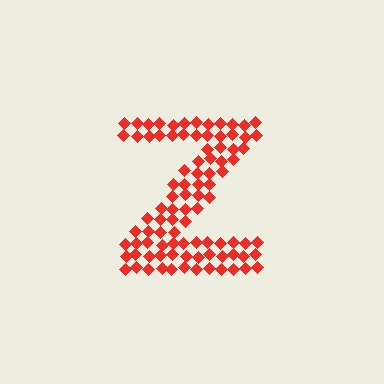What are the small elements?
The small elements are diamonds.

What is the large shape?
The large shape is the letter Z.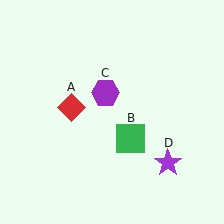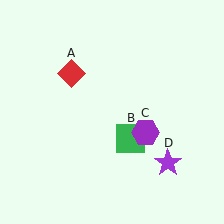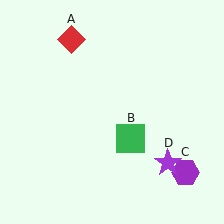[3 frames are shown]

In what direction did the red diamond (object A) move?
The red diamond (object A) moved up.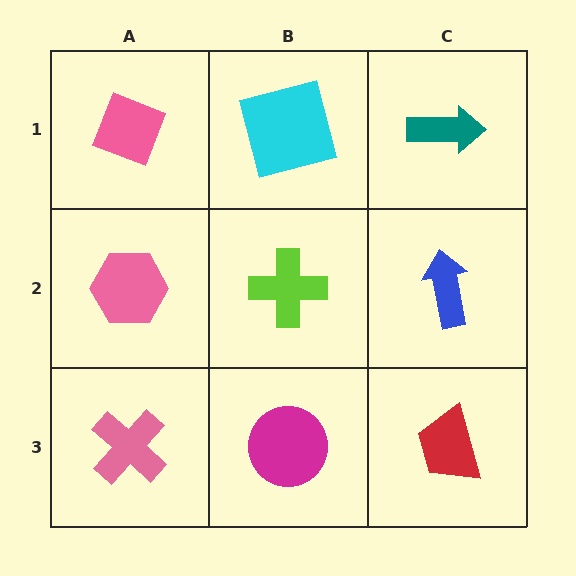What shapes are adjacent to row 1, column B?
A lime cross (row 2, column B), a pink diamond (row 1, column A), a teal arrow (row 1, column C).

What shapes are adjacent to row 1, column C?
A blue arrow (row 2, column C), a cyan square (row 1, column B).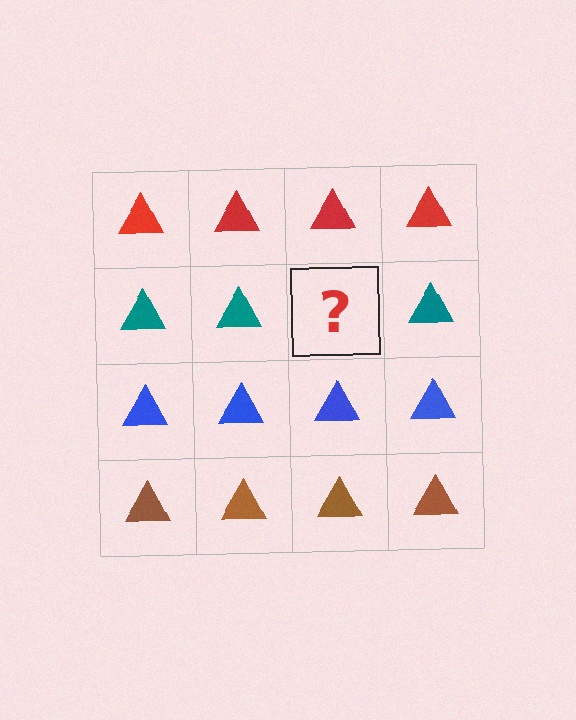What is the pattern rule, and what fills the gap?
The rule is that each row has a consistent color. The gap should be filled with a teal triangle.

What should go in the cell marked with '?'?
The missing cell should contain a teal triangle.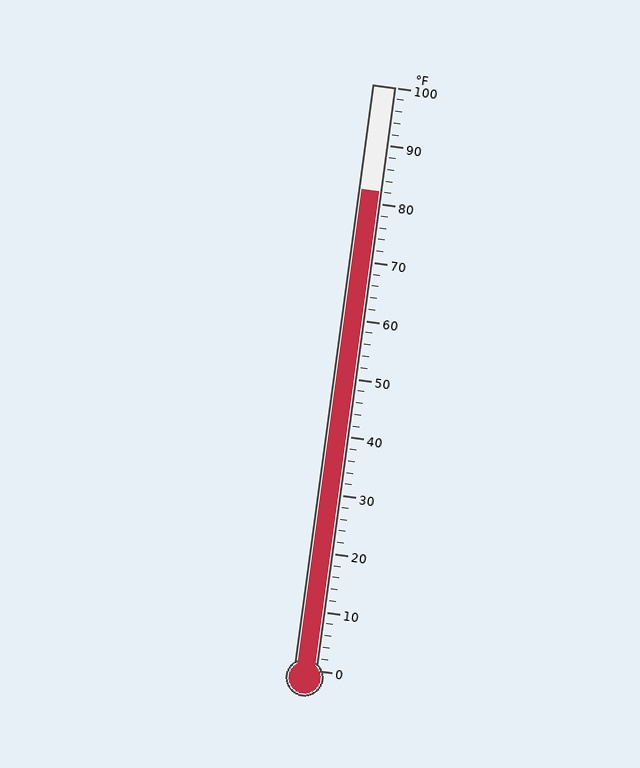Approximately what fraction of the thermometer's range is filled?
The thermometer is filled to approximately 80% of its range.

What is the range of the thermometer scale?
The thermometer scale ranges from 0°F to 100°F.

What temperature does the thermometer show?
The thermometer shows approximately 82°F.